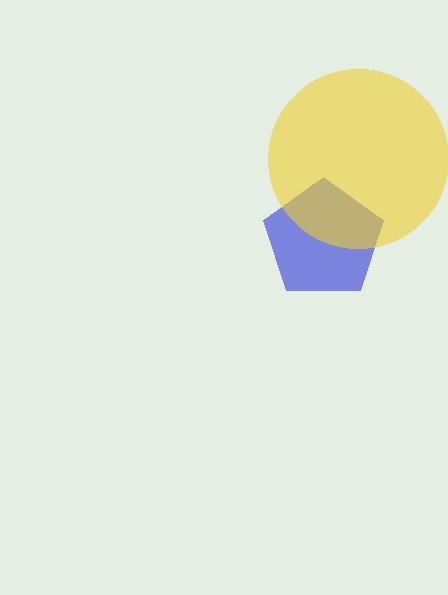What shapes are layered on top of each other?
The layered shapes are: a blue pentagon, a yellow circle.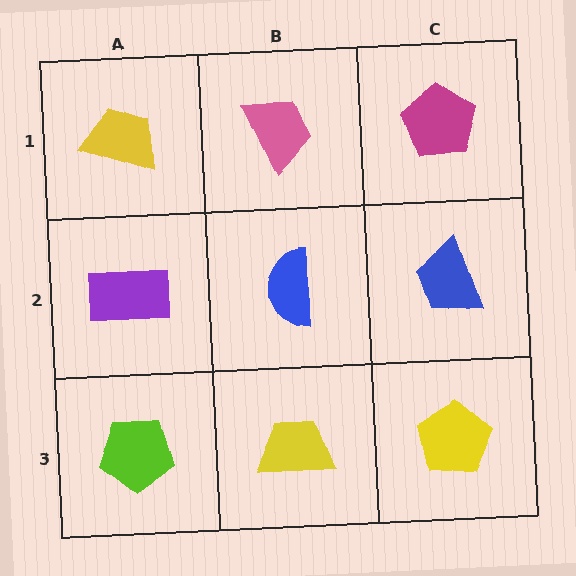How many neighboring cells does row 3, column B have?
3.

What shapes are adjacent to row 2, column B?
A pink trapezoid (row 1, column B), a yellow trapezoid (row 3, column B), a purple rectangle (row 2, column A), a blue trapezoid (row 2, column C).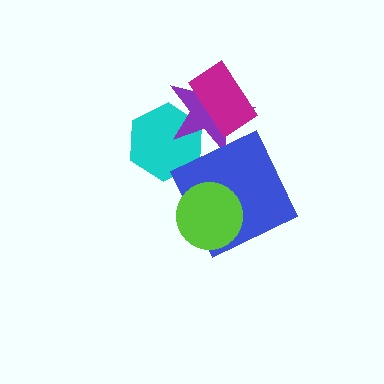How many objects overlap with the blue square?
1 object overlaps with the blue square.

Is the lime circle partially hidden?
No, no other shape covers it.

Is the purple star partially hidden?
Yes, it is partially covered by another shape.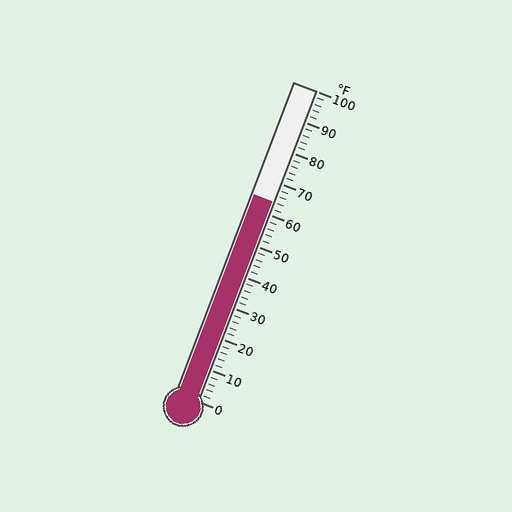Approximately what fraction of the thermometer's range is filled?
The thermometer is filled to approximately 65% of its range.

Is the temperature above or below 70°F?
The temperature is below 70°F.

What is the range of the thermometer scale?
The thermometer scale ranges from 0°F to 100°F.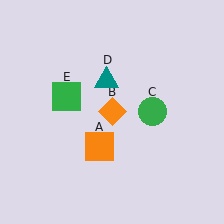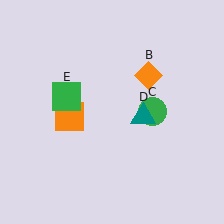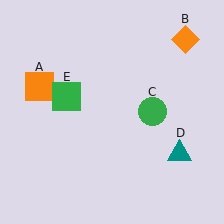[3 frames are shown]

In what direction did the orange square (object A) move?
The orange square (object A) moved up and to the left.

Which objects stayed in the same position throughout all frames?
Green circle (object C) and green square (object E) remained stationary.